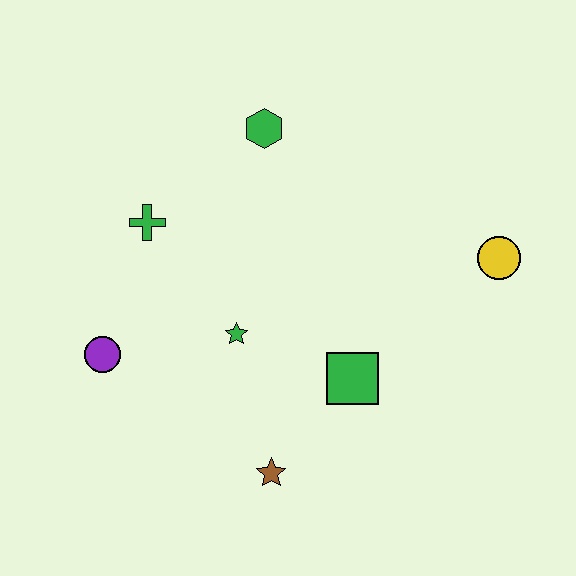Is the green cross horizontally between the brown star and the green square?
No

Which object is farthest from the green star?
The yellow circle is farthest from the green star.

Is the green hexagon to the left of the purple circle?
No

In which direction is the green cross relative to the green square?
The green cross is to the left of the green square.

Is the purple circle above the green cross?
No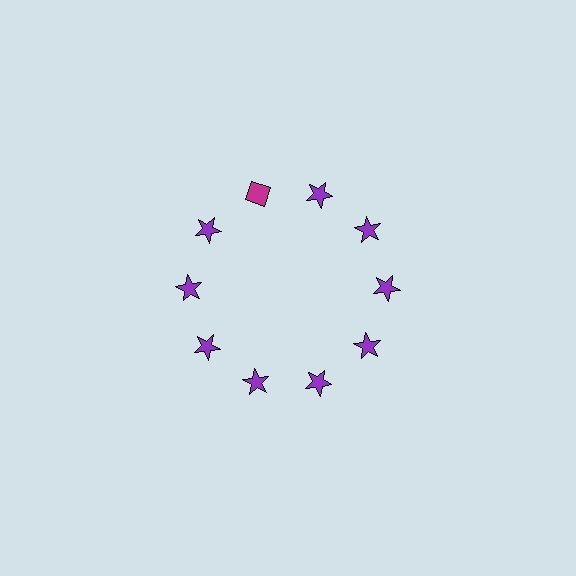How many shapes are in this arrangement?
There are 10 shapes arranged in a ring pattern.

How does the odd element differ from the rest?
It differs in both color (magenta instead of purple) and shape (diamond instead of star).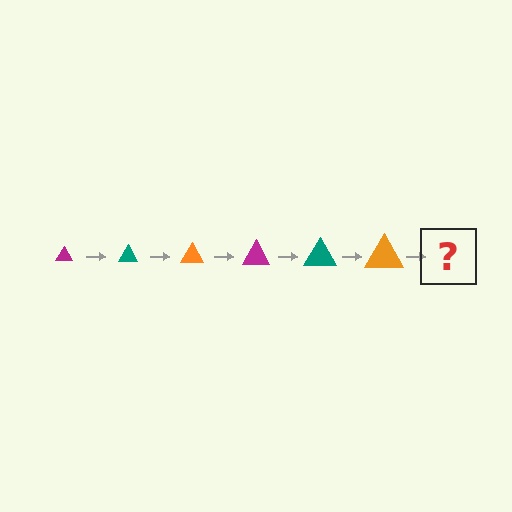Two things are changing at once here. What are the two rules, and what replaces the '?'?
The two rules are that the triangle grows larger each step and the color cycles through magenta, teal, and orange. The '?' should be a magenta triangle, larger than the previous one.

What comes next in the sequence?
The next element should be a magenta triangle, larger than the previous one.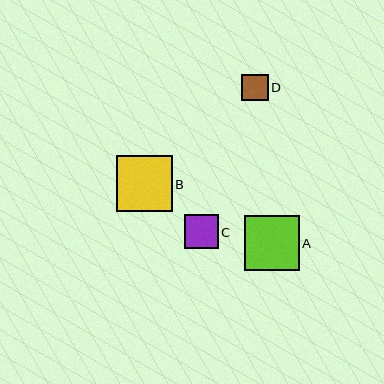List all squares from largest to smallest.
From largest to smallest: B, A, C, D.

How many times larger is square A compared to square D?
Square A is approximately 2.0 times the size of square D.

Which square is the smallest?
Square D is the smallest with a size of approximately 27 pixels.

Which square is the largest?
Square B is the largest with a size of approximately 55 pixels.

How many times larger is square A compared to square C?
Square A is approximately 1.6 times the size of square C.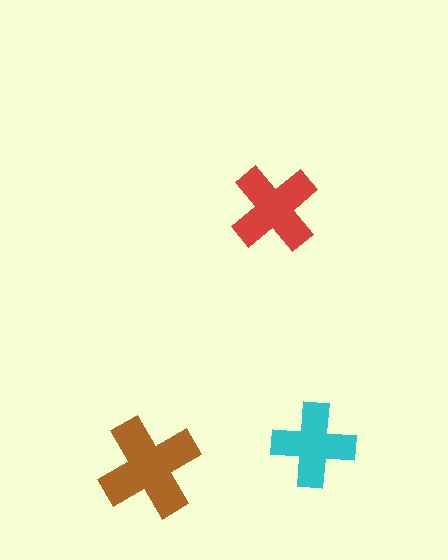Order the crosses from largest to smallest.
the brown one, the red one, the cyan one.